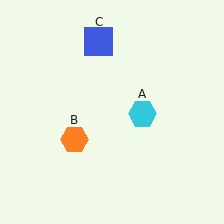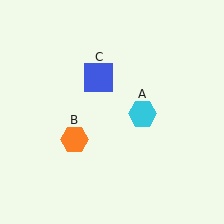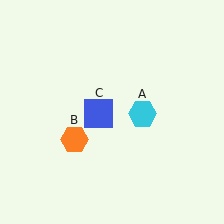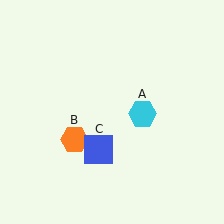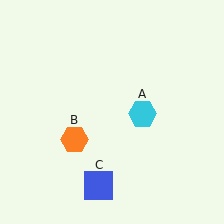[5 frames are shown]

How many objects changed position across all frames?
1 object changed position: blue square (object C).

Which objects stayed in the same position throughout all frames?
Cyan hexagon (object A) and orange hexagon (object B) remained stationary.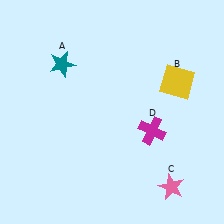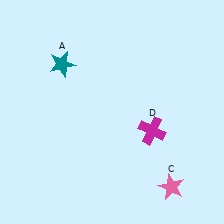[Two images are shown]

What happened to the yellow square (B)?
The yellow square (B) was removed in Image 2. It was in the top-right area of Image 1.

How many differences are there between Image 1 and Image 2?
There is 1 difference between the two images.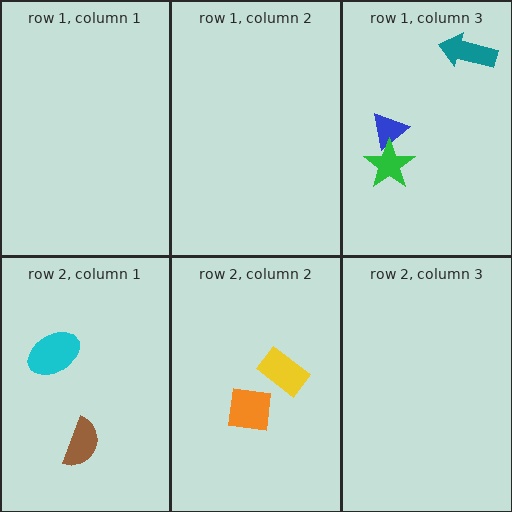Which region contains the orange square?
The row 2, column 2 region.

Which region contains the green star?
The row 1, column 3 region.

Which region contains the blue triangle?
The row 1, column 3 region.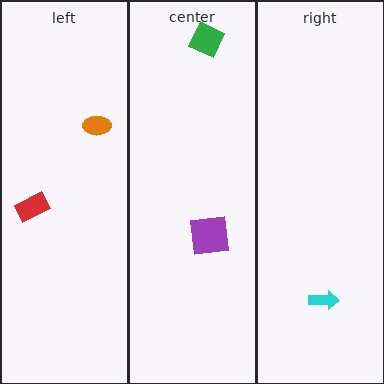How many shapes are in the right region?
1.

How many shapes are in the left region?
2.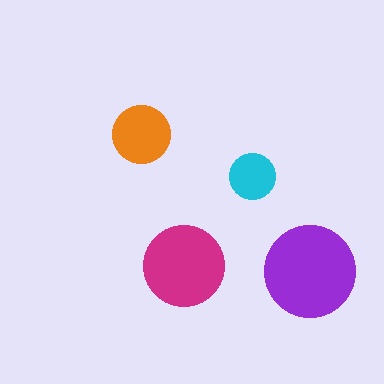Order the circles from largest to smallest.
the purple one, the magenta one, the orange one, the cyan one.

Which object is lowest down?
The purple circle is bottommost.